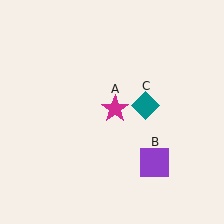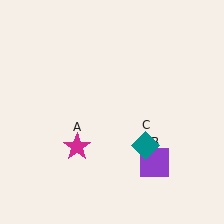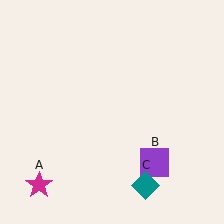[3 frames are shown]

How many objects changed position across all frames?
2 objects changed position: magenta star (object A), teal diamond (object C).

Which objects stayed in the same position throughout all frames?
Purple square (object B) remained stationary.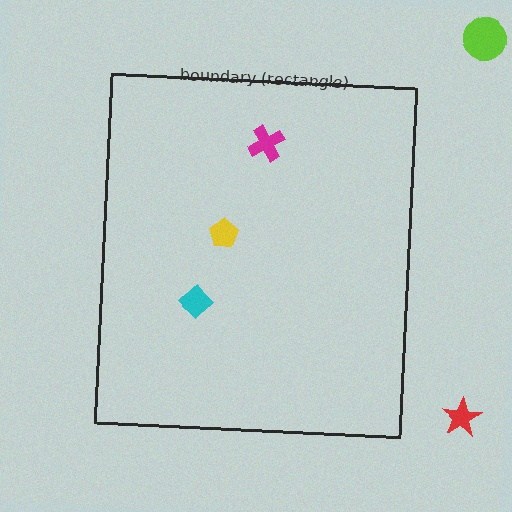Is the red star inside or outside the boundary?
Outside.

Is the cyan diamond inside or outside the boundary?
Inside.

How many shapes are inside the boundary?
3 inside, 2 outside.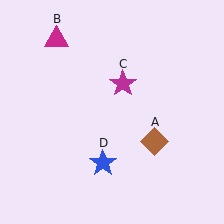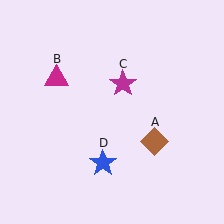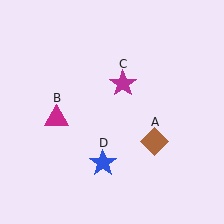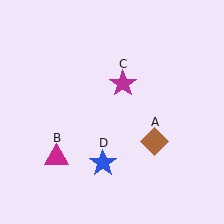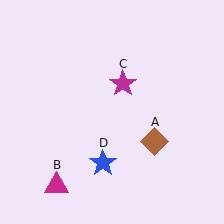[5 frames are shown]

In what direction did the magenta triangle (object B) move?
The magenta triangle (object B) moved down.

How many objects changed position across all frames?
1 object changed position: magenta triangle (object B).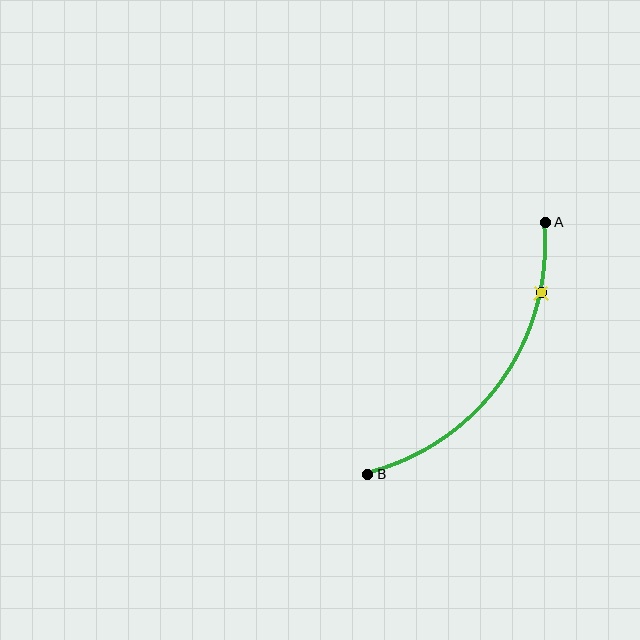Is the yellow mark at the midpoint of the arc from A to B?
No. The yellow mark lies on the arc but is closer to endpoint A. The arc midpoint would be at the point on the curve equidistant along the arc from both A and B.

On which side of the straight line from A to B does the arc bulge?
The arc bulges below and to the right of the straight line connecting A and B.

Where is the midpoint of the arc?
The arc midpoint is the point on the curve farthest from the straight line joining A and B. It sits below and to the right of that line.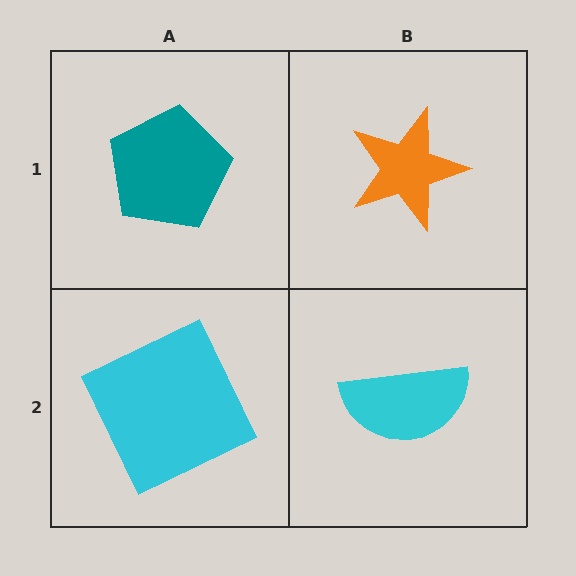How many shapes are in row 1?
2 shapes.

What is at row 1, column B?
An orange star.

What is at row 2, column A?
A cyan square.